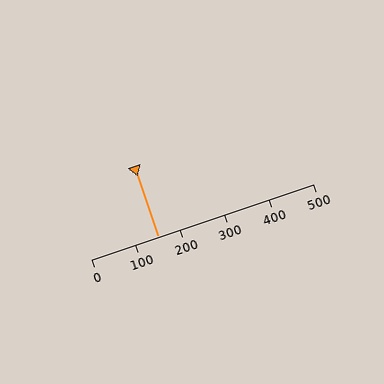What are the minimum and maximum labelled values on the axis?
The axis runs from 0 to 500.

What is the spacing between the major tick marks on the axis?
The major ticks are spaced 100 apart.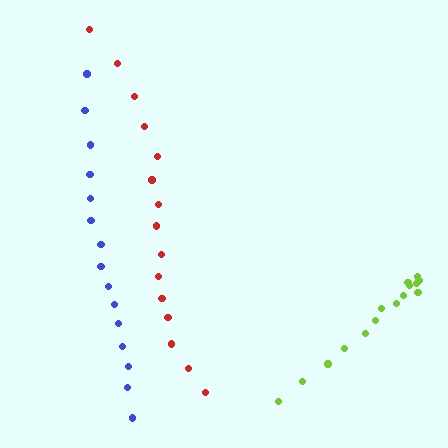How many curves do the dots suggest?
There are 3 distinct paths.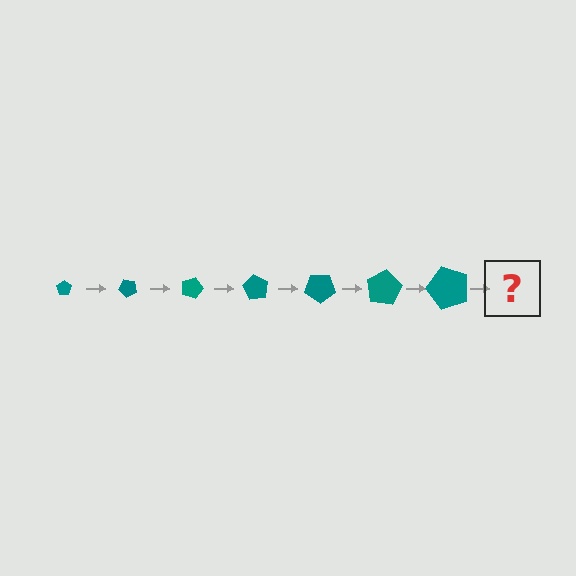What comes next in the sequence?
The next element should be a pentagon, larger than the previous one and rotated 315 degrees from the start.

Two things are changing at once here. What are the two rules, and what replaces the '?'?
The two rules are that the pentagon grows larger each step and it rotates 45 degrees each step. The '?' should be a pentagon, larger than the previous one and rotated 315 degrees from the start.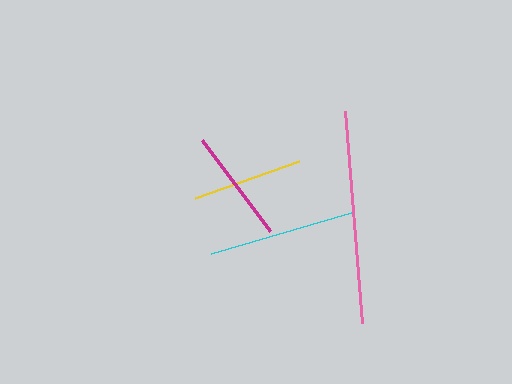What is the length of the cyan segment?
The cyan segment is approximately 147 pixels long.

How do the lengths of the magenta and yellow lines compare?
The magenta and yellow lines are approximately the same length.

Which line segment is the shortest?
The yellow line is the shortest at approximately 111 pixels.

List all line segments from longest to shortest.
From longest to shortest: pink, cyan, magenta, yellow.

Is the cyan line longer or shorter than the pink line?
The pink line is longer than the cyan line.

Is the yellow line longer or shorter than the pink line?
The pink line is longer than the yellow line.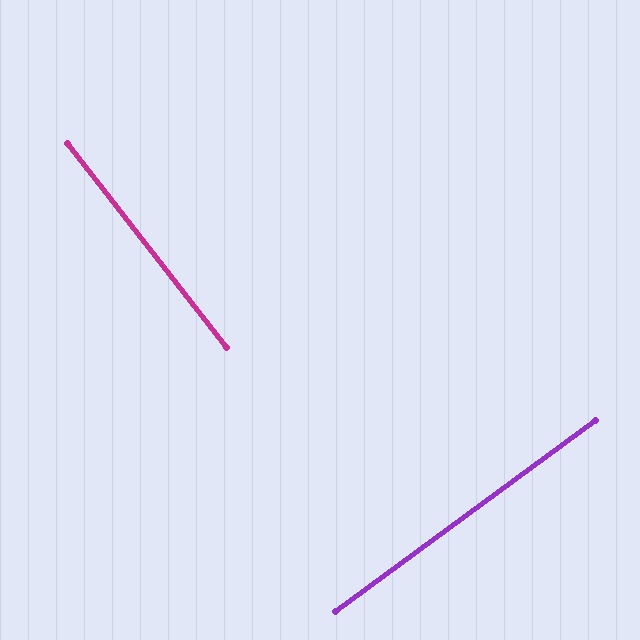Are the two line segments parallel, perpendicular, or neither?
Perpendicular — they meet at approximately 88°.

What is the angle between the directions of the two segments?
Approximately 88 degrees.